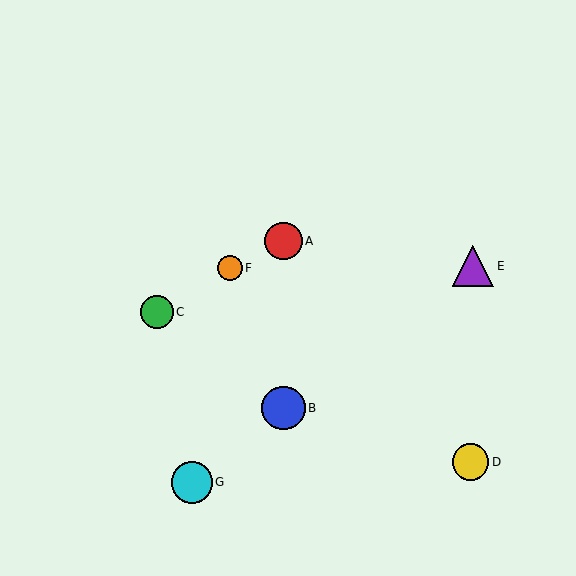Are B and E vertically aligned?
No, B is at x≈284 and E is at x≈473.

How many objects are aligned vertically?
2 objects (A, B) are aligned vertically.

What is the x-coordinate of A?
Object A is at x≈284.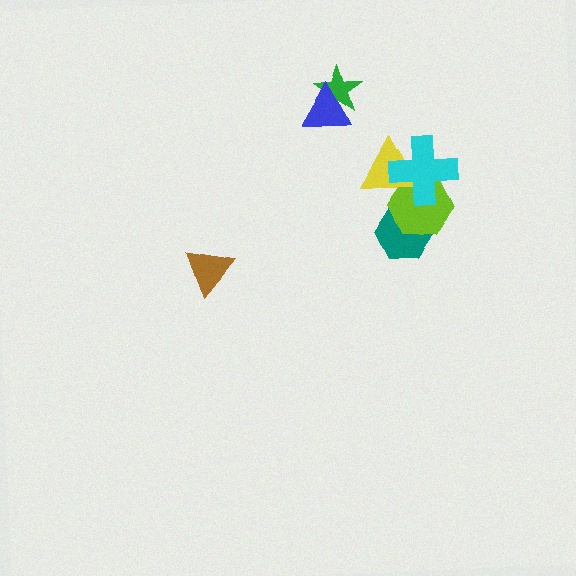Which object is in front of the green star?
The blue triangle is in front of the green star.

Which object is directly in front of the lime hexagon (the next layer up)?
The yellow triangle is directly in front of the lime hexagon.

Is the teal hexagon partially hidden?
Yes, it is partially covered by another shape.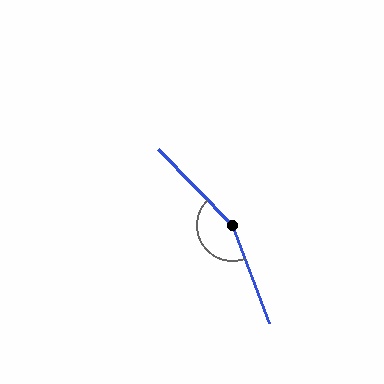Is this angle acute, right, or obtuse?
It is obtuse.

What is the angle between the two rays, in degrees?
Approximately 156 degrees.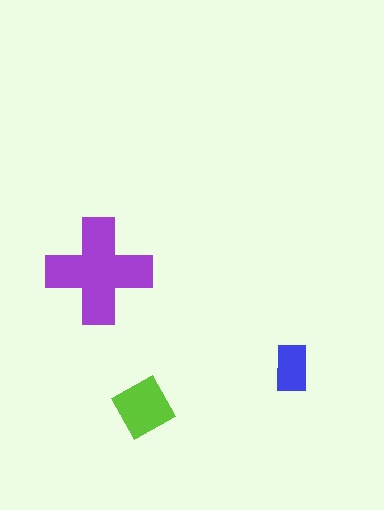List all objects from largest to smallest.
The purple cross, the lime diamond, the blue rectangle.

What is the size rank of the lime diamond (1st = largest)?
2nd.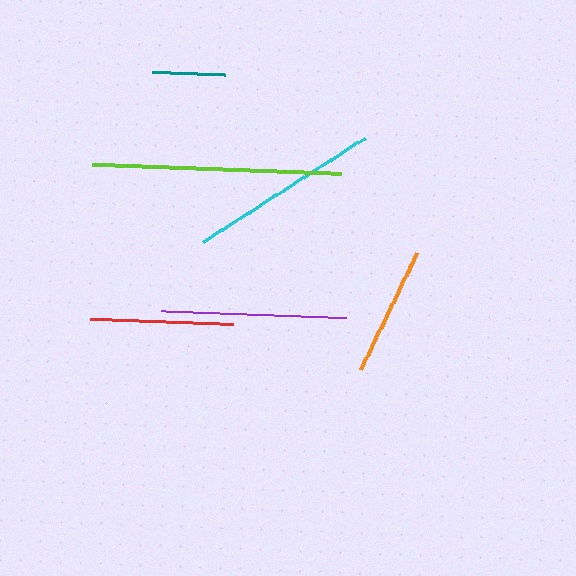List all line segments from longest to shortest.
From longest to shortest: lime, cyan, purple, red, orange, teal.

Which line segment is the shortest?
The teal line is the shortest at approximately 72 pixels.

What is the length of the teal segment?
The teal segment is approximately 72 pixels long.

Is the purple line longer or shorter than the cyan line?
The cyan line is longer than the purple line.